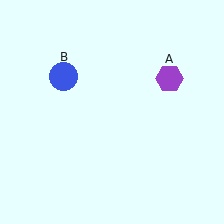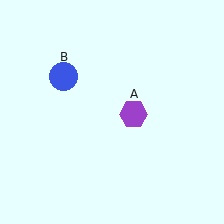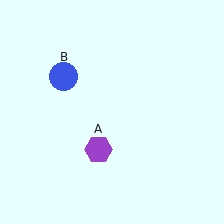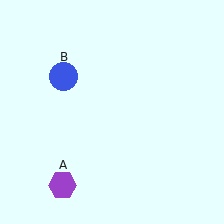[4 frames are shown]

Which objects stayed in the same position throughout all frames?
Blue circle (object B) remained stationary.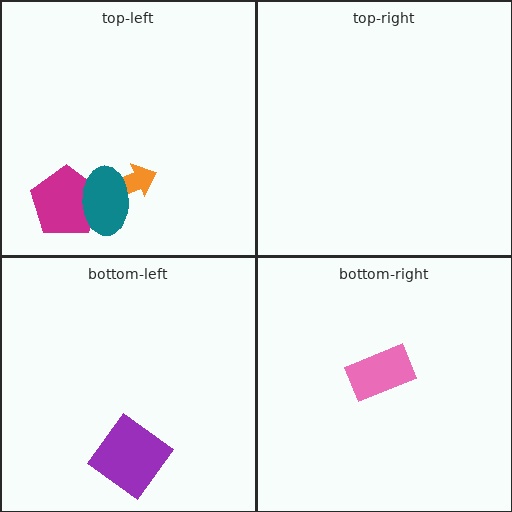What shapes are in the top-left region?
The magenta pentagon, the orange arrow, the teal ellipse.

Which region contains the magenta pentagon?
The top-left region.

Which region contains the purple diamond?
The bottom-left region.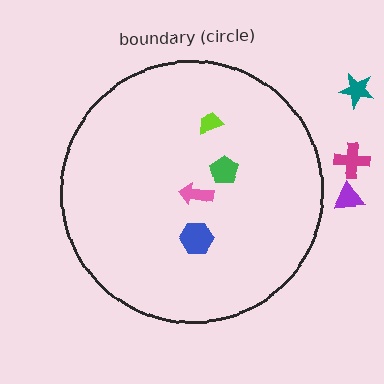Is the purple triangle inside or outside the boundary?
Outside.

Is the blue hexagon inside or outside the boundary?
Inside.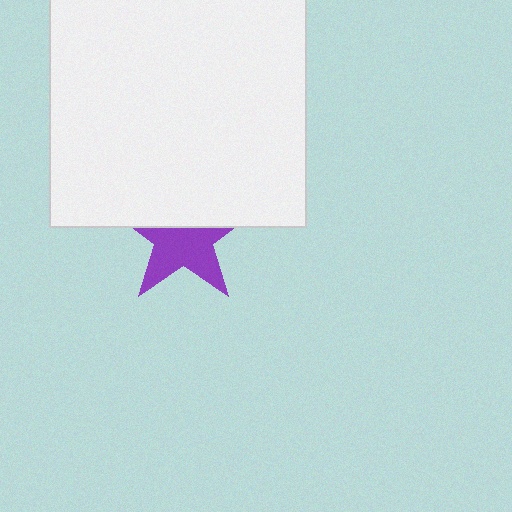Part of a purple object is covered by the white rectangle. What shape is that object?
It is a star.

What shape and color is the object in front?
The object in front is a white rectangle.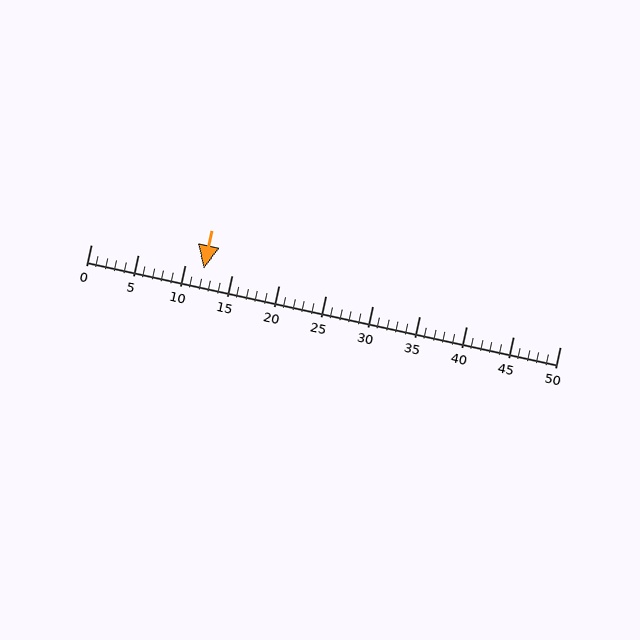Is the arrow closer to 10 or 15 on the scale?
The arrow is closer to 10.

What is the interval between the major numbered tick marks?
The major tick marks are spaced 5 units apart.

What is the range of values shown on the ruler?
The ruler shows values from 0 to 50.